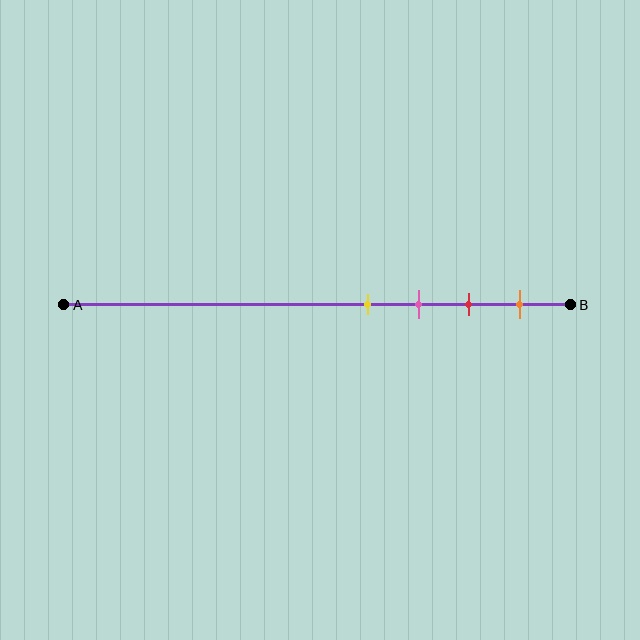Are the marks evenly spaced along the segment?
Yes, the marks are approximately evenly spaced.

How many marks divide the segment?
There are 4 marks dividing the segment.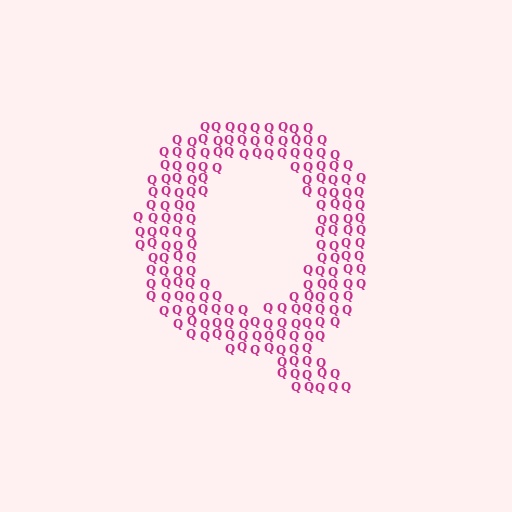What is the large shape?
The large shape is the letter Q.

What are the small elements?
The small elements are letter Q's.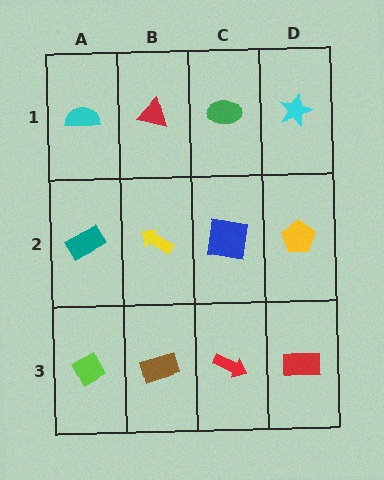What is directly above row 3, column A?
A teal rectangle.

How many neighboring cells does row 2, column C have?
4.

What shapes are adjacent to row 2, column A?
A cyan semicircle (row 1, column A), a lime diamond (row 3, column A), a yellow arrow (row 2, column B).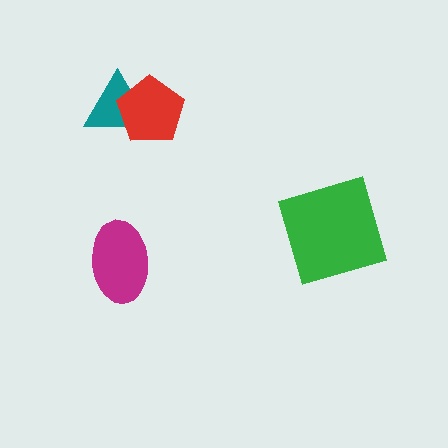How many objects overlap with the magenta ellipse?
0 objects overlap with the magenta ellipse.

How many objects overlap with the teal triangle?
1 object overlaps with the teal triangle.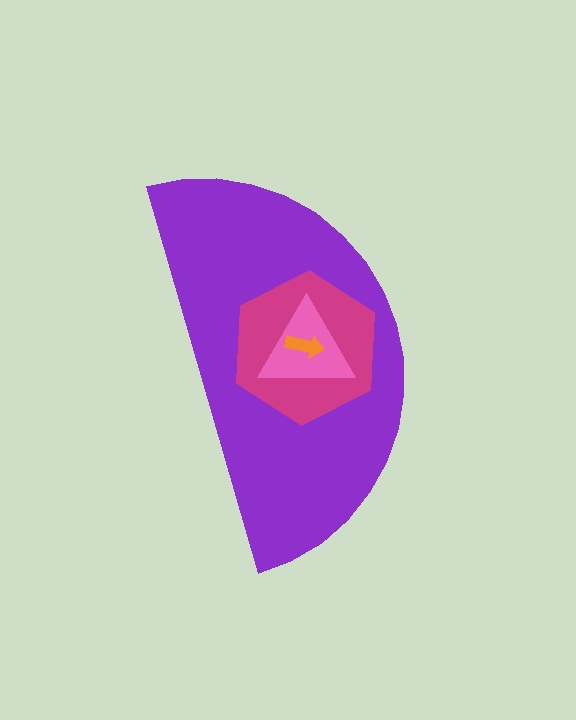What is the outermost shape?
The purple semicircle.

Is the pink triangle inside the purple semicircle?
Yes.